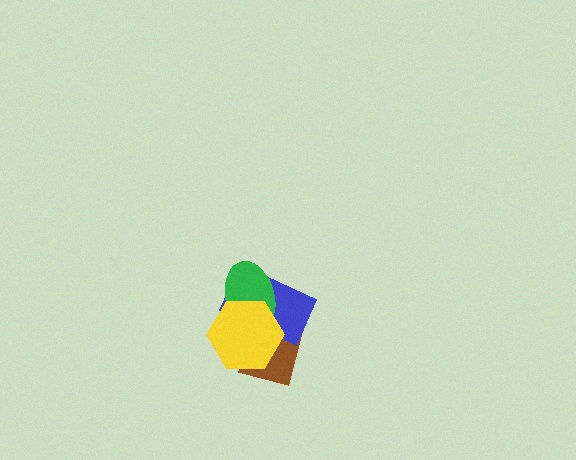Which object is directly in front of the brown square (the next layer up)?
The blue rectangle is directly in front of the brown square.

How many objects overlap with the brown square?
2 objects overlap with the brown square.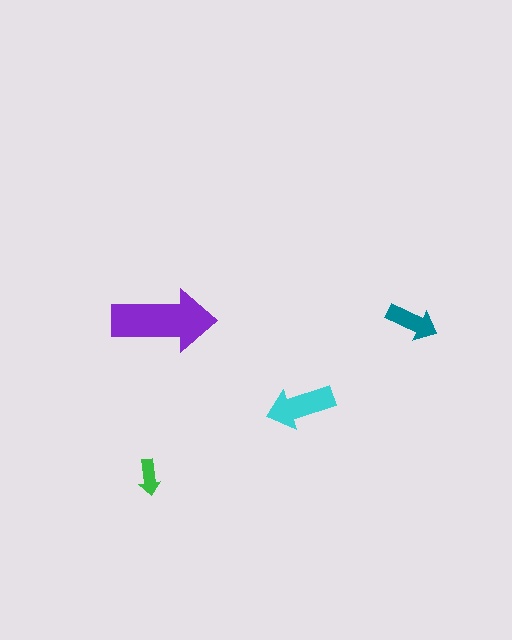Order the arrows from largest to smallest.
the purple one, the cyan one, the teal one, the green one.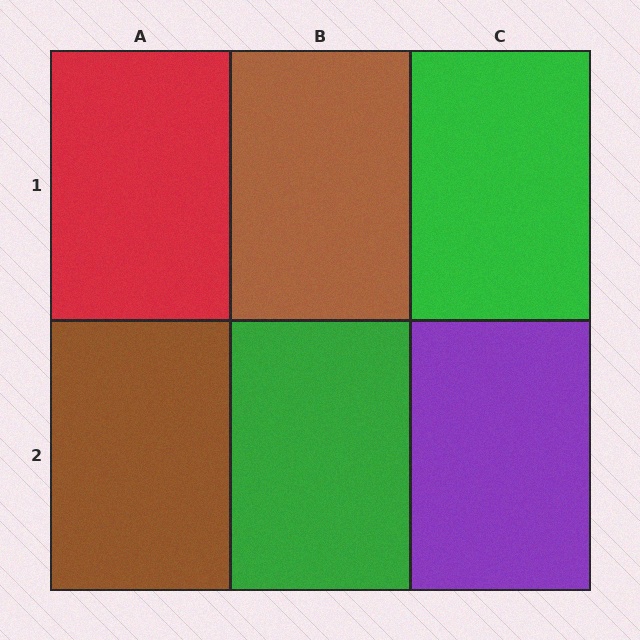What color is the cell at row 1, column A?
Red.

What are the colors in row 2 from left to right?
Brown, green, purple.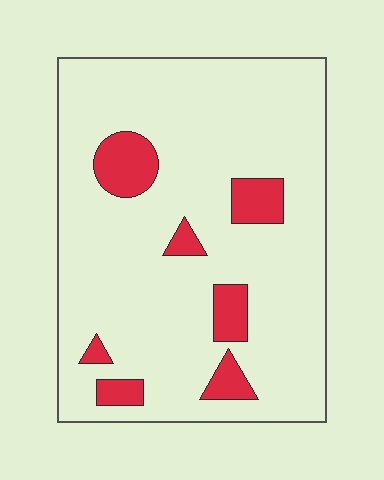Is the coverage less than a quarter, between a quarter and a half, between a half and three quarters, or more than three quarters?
Less than a quarter.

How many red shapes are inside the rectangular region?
7.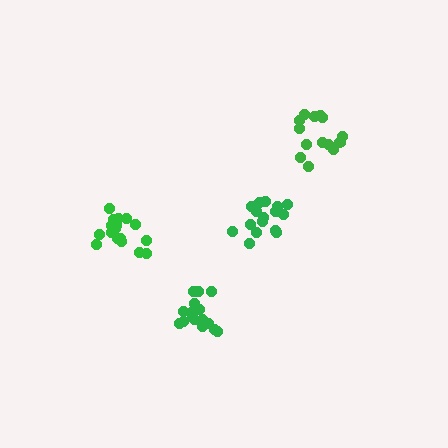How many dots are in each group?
Group 1: 17 dots, Group 2: 16 dots, Group 3: 14 dots, Group 4: 16 dots (63 total).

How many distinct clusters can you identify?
There are 4 distinct clusters.